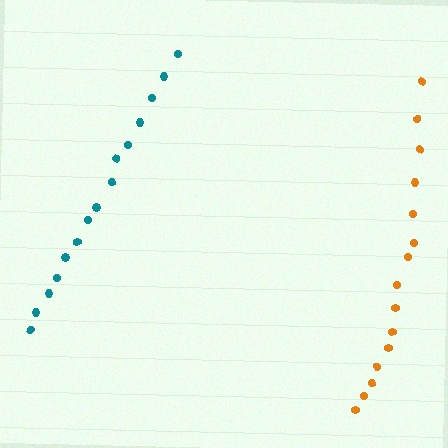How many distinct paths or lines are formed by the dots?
There are 2 distinct paths.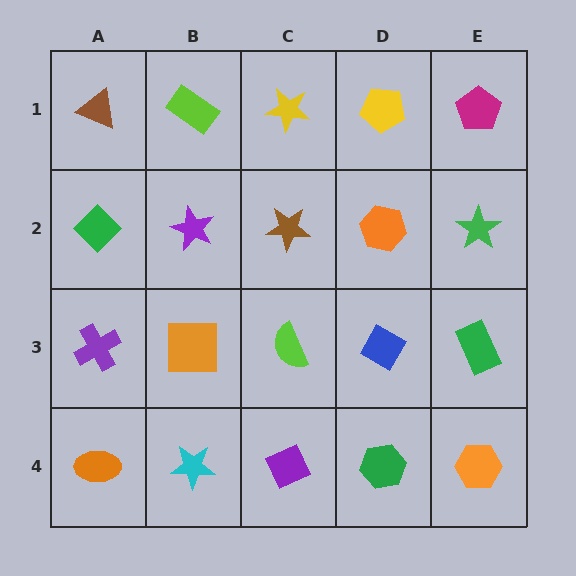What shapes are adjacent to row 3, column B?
A purple star (row 2, column B), a cyan star (row 4, column B), a purple cross (row 3, column A), a lime semicircle (row 3, column C).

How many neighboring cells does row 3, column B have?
4.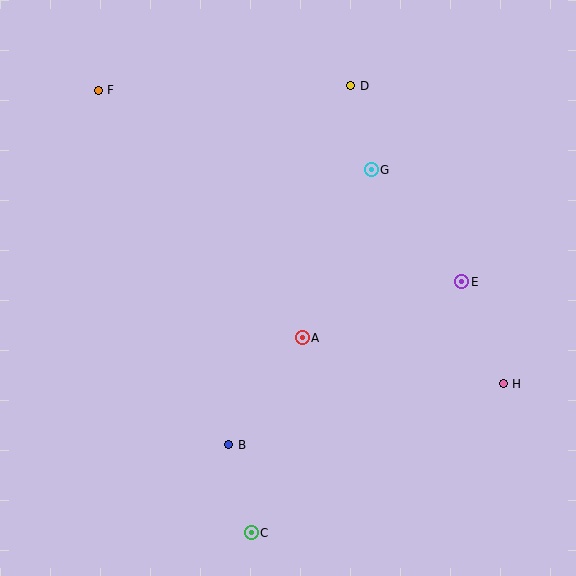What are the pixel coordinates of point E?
Point E is at (462, 282).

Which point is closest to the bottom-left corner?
Point C is closest to the bottom-left corner.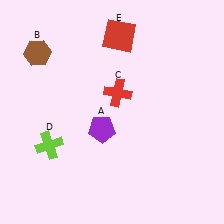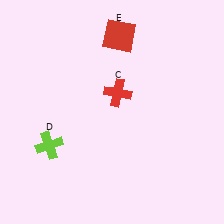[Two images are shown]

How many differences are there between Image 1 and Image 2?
There are 2 differences between the two images.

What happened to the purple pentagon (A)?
The purple pentagon (A) was removed in Image 2. It was in the bottom-left area of Image 1.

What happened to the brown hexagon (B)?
The brown hexagon (B) was removed in Image 2. It was in the top-left area of Image 1.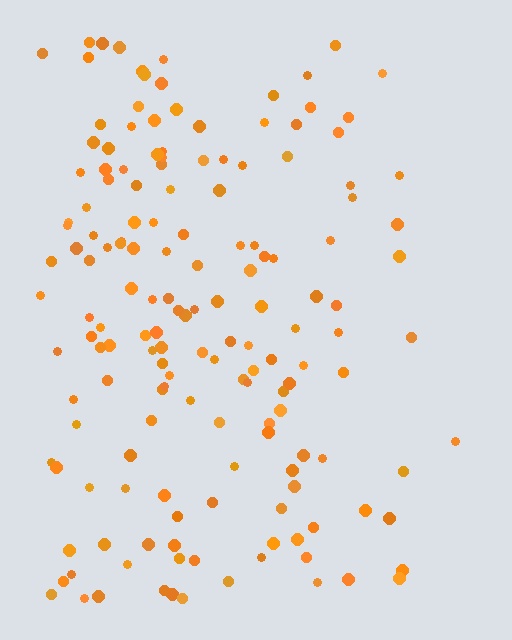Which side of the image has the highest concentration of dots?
The left.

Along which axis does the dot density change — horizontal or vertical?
Horizontal.